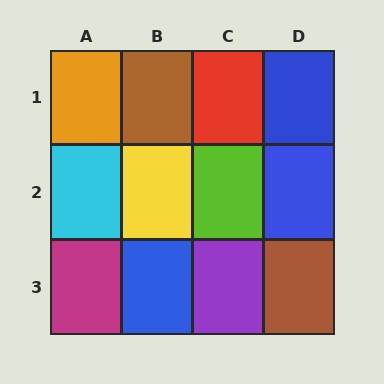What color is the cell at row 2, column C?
Lime.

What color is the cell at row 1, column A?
Orange.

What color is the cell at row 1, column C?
Red.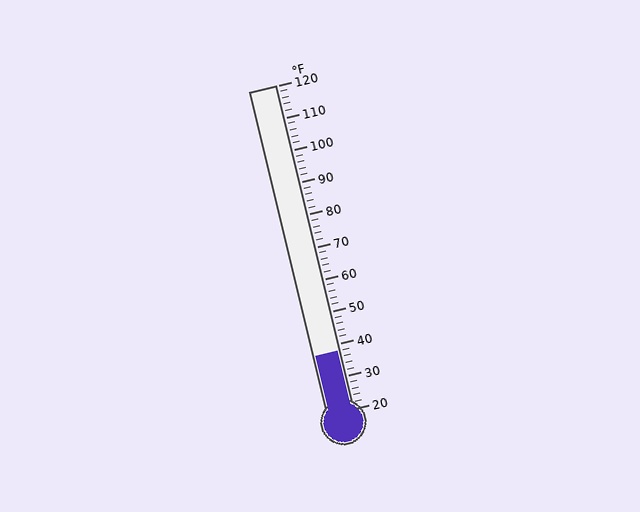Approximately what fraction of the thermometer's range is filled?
The thermometer is filled to approximately 20% of its range.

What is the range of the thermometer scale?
The thermometer scale ranges from 20°F to 120°F.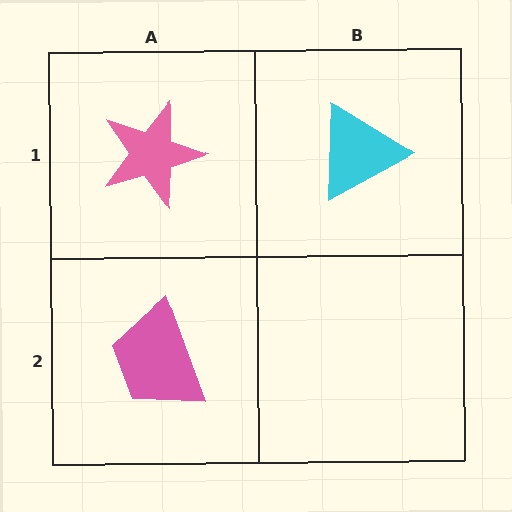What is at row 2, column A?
A pink trapezoid.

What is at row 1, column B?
A cyan triangle.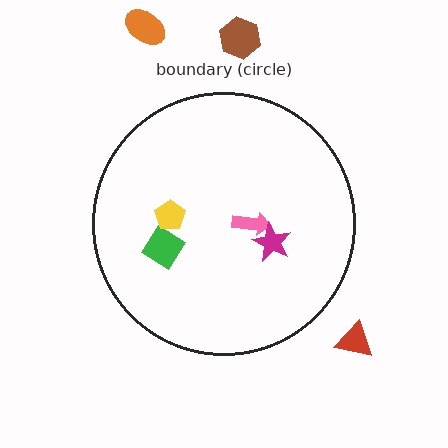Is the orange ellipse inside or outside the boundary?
Outside.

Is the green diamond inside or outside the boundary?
Inside.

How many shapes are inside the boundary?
4 inside, 3 outside.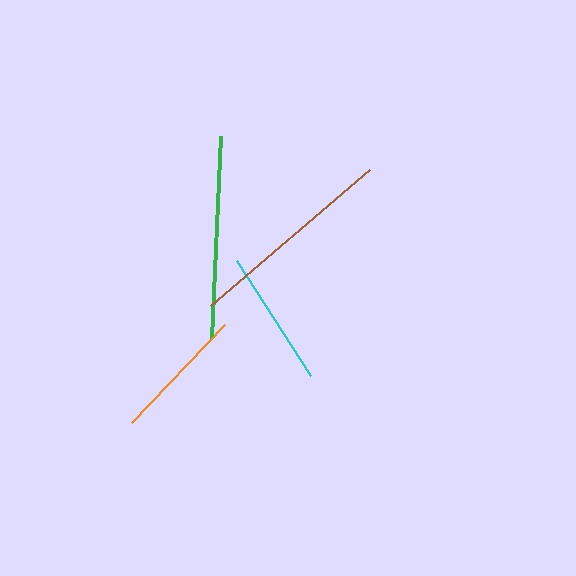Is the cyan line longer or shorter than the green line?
The green line is longer than the cyan line.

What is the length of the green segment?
The green segment is approximately 202 pixels long.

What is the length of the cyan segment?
The cyan segment is approximately 136 pixels long.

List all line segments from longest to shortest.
From longest to shortest: brown, green, cyan, orange.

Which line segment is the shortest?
The orange line is the shortest at approximately 135 pixels.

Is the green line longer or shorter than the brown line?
The brown line is longer than the green line.